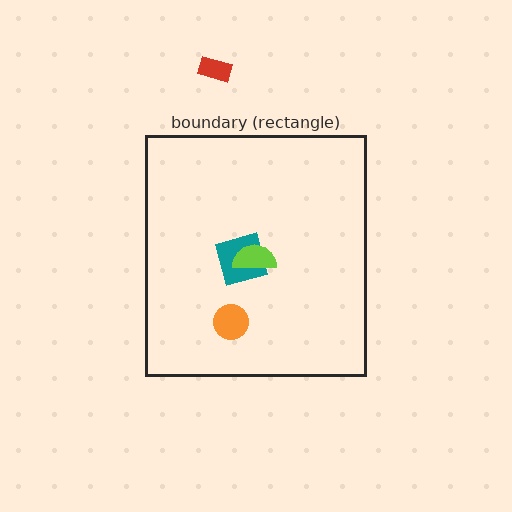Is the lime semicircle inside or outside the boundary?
Inside.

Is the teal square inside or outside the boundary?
Inside.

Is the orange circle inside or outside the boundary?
Inside.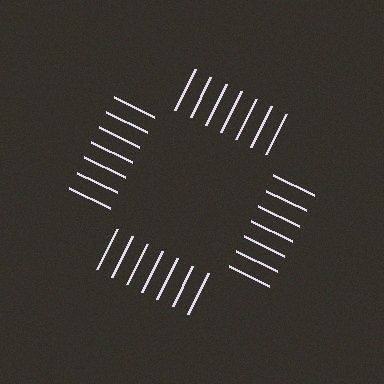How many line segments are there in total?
28 — 7 along each of the 4 edges.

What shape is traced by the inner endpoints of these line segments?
An illusory square — the line segments terminate on its edges but no continuous stroke is drawn.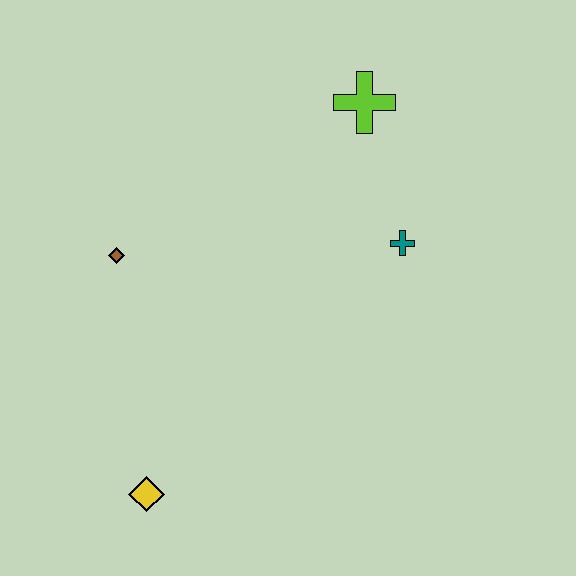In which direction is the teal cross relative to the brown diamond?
The teal cross is to the right of the brown diamond.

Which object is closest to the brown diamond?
The yellow diamond is closest to the brown diamond.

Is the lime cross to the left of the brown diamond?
No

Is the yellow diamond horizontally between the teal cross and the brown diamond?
Yes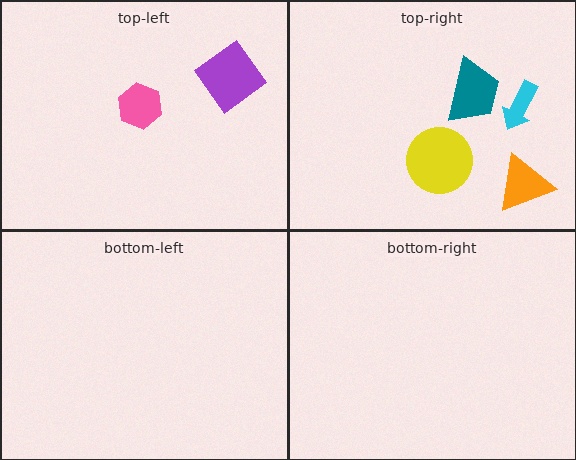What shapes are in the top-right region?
The teal trapezoid, the yellow circle, the cyan arrow, the orange triangle.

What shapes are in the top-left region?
The pink hexagon, the purple diamond.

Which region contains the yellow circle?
The top-right region.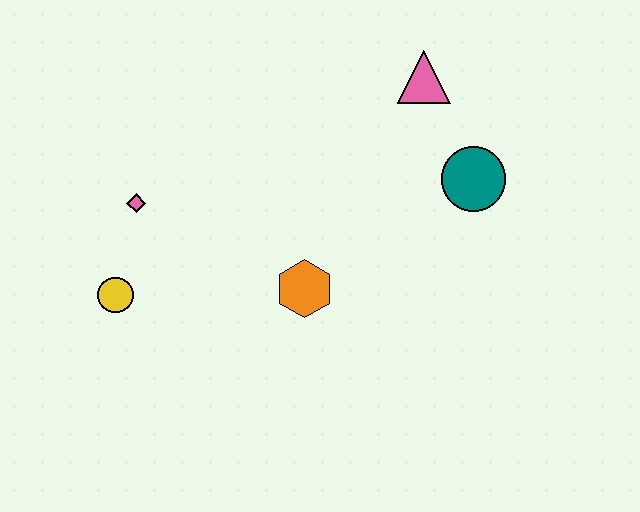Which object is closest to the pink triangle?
The teal circle is closest to the pink triangle.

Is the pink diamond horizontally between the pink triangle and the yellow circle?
Yes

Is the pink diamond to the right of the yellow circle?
Yes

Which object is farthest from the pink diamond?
The teal circle is farthest from the pink diamond.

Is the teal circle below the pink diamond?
No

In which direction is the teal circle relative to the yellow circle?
The teal circle is to the right of the yellow circle.